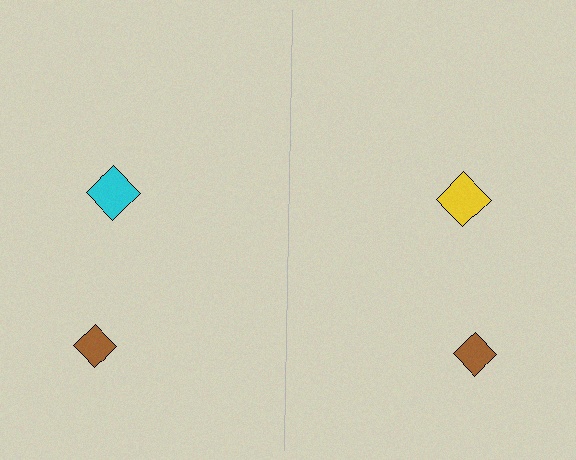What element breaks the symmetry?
The yellow diamond on the right side breaks the symmetry — its mirror counterpart is cyan.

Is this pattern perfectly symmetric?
No, the pattern is not perfectly symmetric. The yellow diamond on the right side breaks the symmetry — its mirror counterpart is cyan.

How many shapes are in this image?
There are 4 shapes in this image.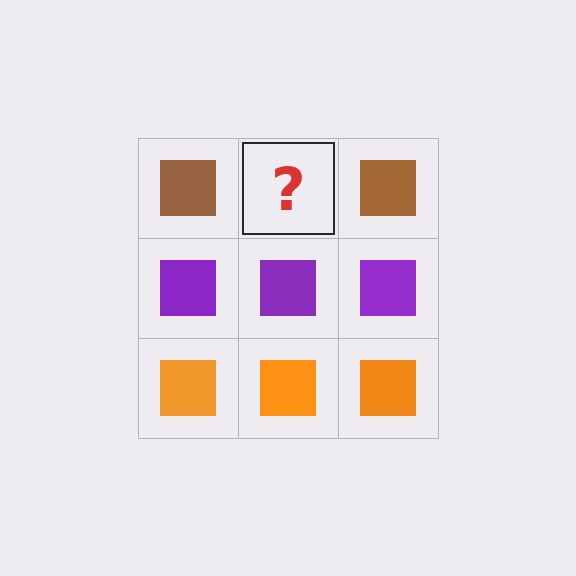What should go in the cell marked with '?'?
The missing cell should contain a brown square.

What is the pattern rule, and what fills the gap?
The rule is that each row has a consistent color. The gap should be filled with a brown square.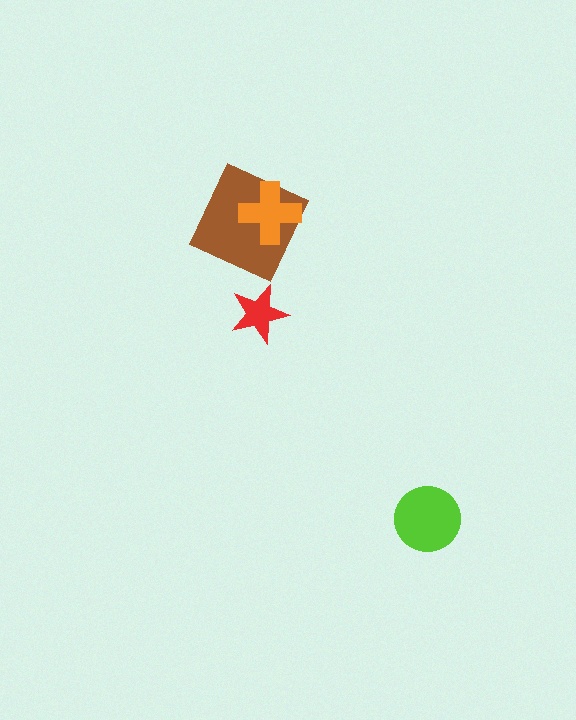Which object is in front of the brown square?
The orange cross is in front of the brown square.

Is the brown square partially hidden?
Yes, it is partially covered by another shape.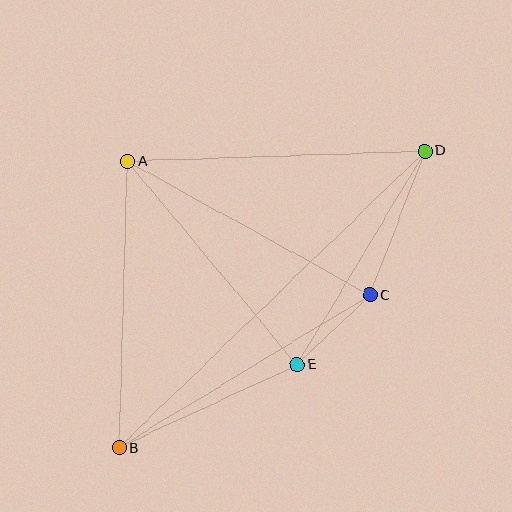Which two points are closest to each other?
Points C and E are closest to each other.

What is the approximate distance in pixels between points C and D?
The distance between C and D is approximately 154 pixels.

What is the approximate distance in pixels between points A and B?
The distance between A and B is approximately 286 pixels.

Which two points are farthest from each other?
Points B and D are farthest from each other.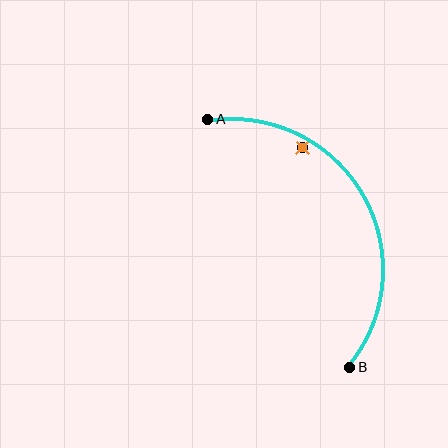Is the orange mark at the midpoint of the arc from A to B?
No — the orange mark does not lie on the arc at all. It sits slightly inside the curve.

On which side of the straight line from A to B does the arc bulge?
The arc bulges to the right of the straight line connecting A and B.